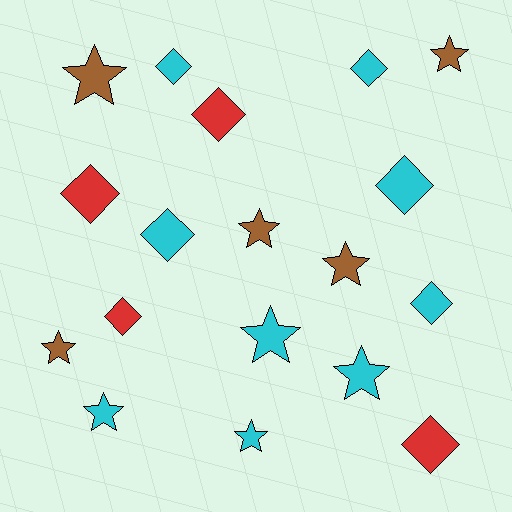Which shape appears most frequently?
Star, with 9 objects.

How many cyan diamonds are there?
There are 5 cyan diamonds.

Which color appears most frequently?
Cyan, with 9 objects.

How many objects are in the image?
There are 18 objects.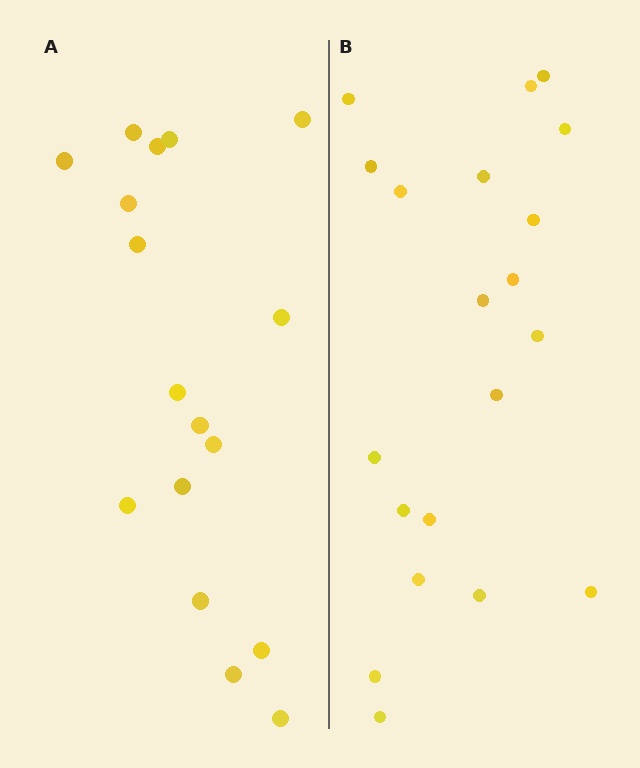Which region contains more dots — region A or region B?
Region B (the right region) has more dots.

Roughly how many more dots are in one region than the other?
Region B has just a few more — roughly 2 or 3 more dots than region A.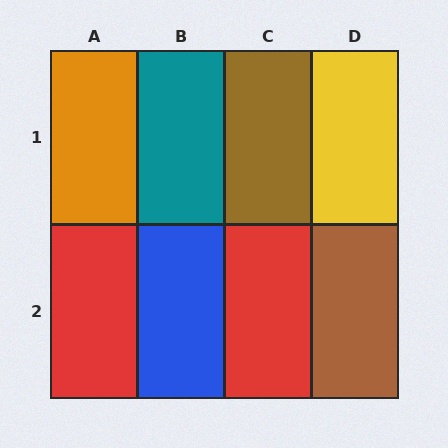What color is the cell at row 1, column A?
Orange.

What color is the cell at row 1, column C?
Brown.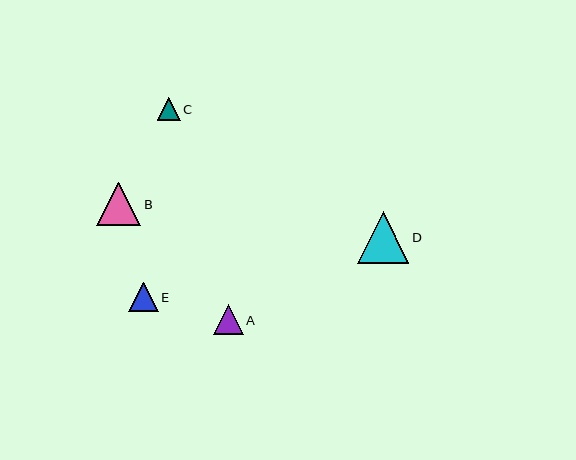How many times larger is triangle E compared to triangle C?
Triangle E is approximately 1.3 times the size of triangle C.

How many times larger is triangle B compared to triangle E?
Triangle B is approximately 1.5 times the size of triangle E.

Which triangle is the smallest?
Triangle C is the smallest with a size of approximately 23 pixels.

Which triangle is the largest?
Triangle D is the largest with a size of approximately 52 pixels.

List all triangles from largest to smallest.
From largest to smallest: D, B, A, E, C.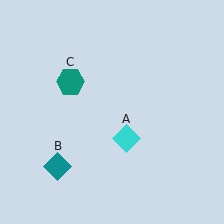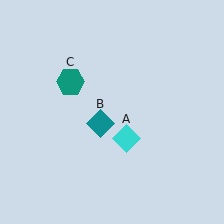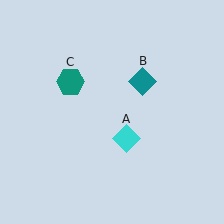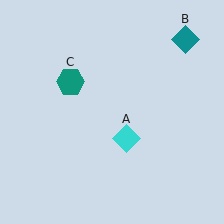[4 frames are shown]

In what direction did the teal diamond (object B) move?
The teal diamond (object B) moved up and to the right.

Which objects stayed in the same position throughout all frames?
Cyan diamond (object A) and teal hexagon (object C) remained stationary.